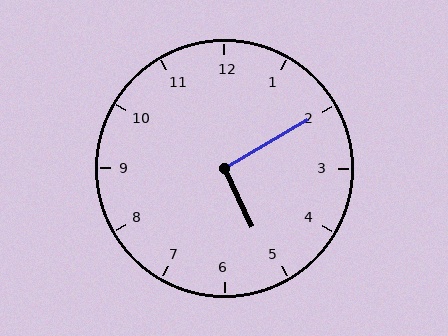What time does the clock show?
5:10.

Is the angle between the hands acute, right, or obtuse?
It is right.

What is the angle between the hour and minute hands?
Approximately 95 degrees.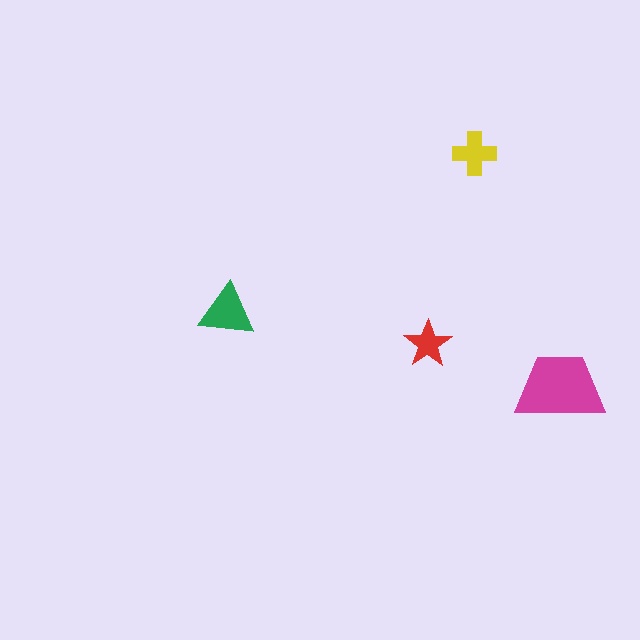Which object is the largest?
The magenta trapezoid.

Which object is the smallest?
The red star.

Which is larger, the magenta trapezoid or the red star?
The magenta trapezoid.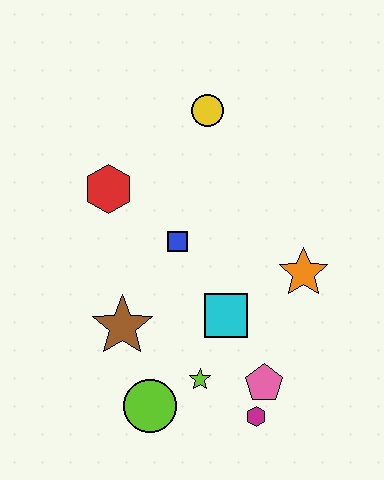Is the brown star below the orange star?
Yes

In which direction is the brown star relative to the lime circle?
The brown star is above the lime circle.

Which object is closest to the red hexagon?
The blue square is closest to the red hexagon.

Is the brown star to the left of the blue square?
Yes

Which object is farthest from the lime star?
The yellow circle is farthest from the lime star.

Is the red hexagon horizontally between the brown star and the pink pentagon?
No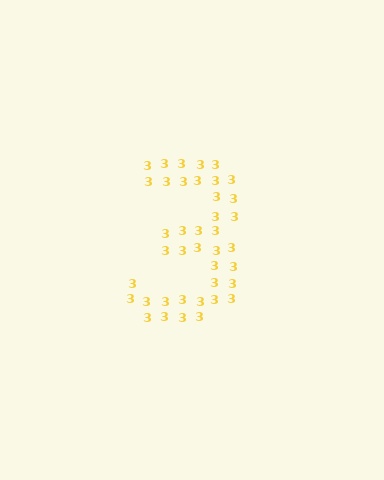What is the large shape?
The large shape is the digit 3.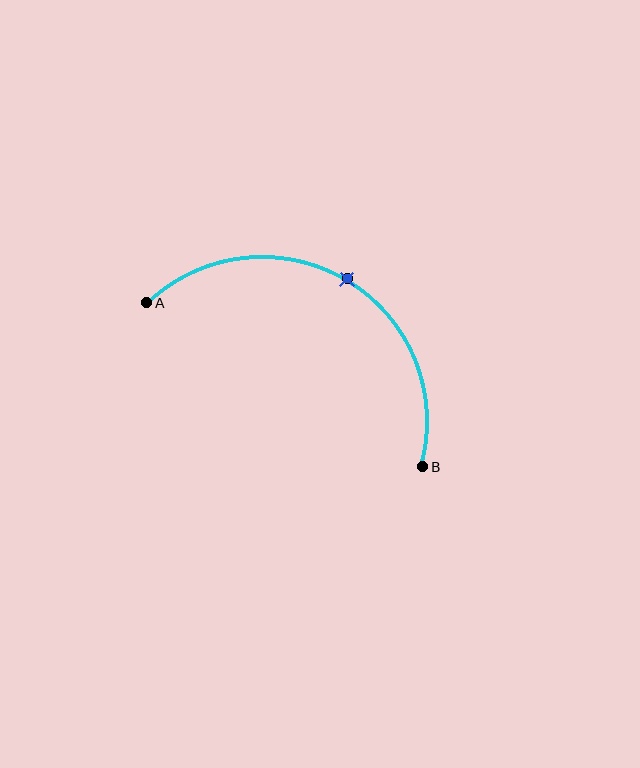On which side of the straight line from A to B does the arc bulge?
The arc bulges above the straight line connecting A and B.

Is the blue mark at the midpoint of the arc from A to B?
Yes. The blue mark lies on the arc at equal arc-length from both A and B — it is the arc midpoint.